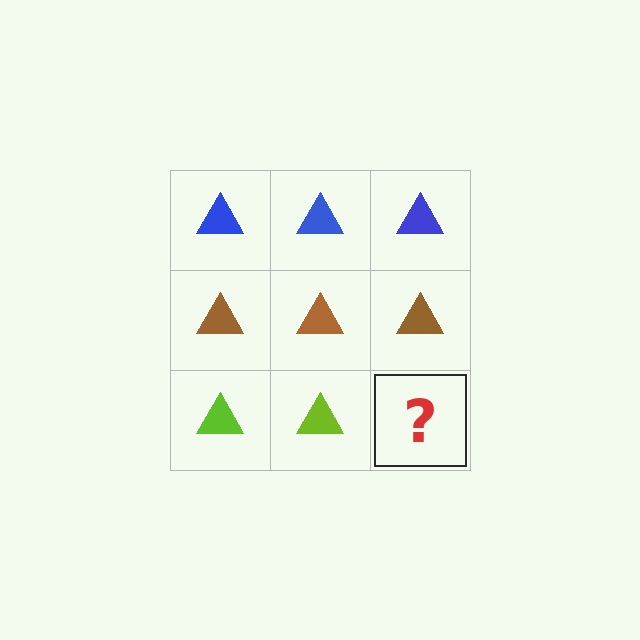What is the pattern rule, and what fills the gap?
The rule is that each row has a consistent color. The gap should be filled with a lime triangle.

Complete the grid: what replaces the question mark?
The question mark should be replaced with a lime triangle.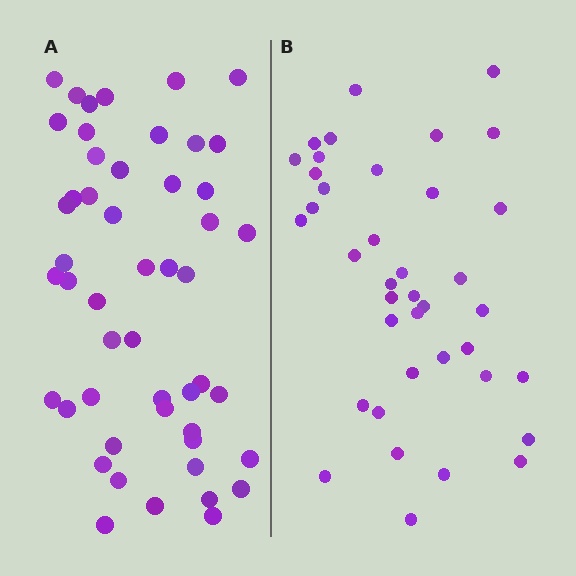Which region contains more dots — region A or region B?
Region A (the left region) has more dots.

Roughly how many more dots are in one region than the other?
Region A has roughly 12 or so more dots than region B.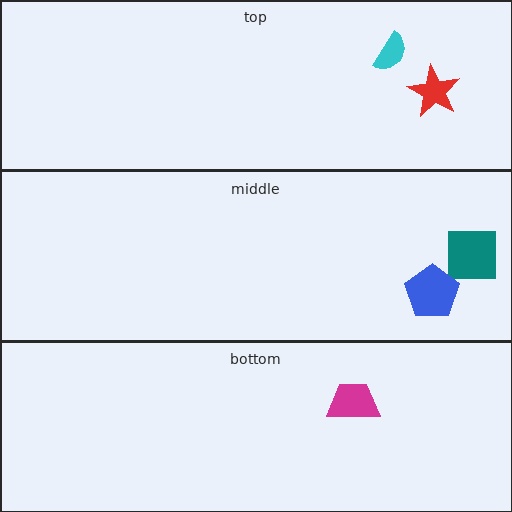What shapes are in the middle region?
The teal square, the blue pentagon.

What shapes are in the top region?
The red star, the cyan semicircle.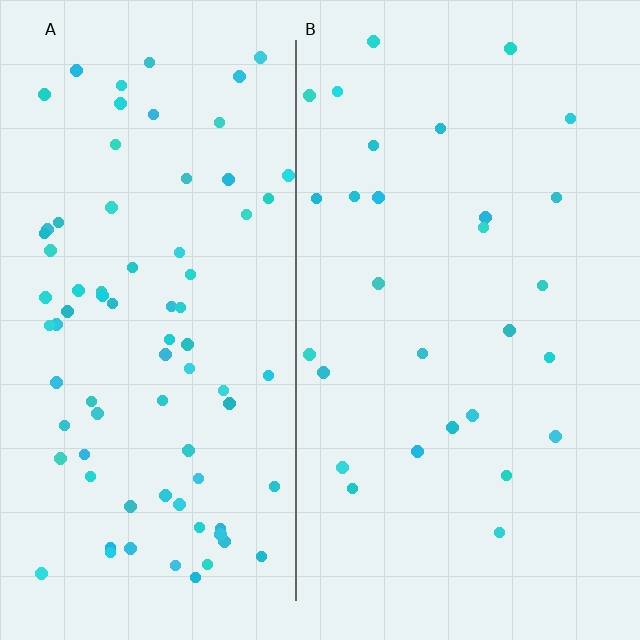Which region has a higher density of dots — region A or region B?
A (the left).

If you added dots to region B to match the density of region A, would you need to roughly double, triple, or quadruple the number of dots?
Approximately triple.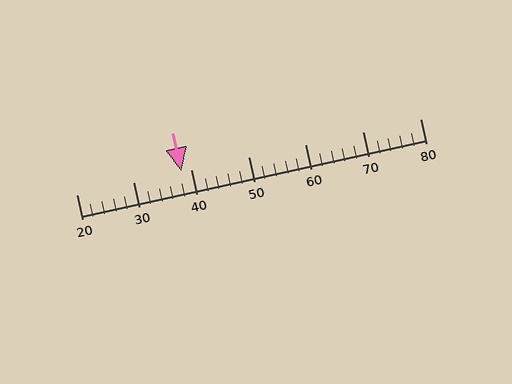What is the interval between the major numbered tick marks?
The major tick marks are spaced 10 units apart.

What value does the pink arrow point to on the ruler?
The pink arrow points to approximately 38.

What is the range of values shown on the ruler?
The ruler shows values from 20 to 80.